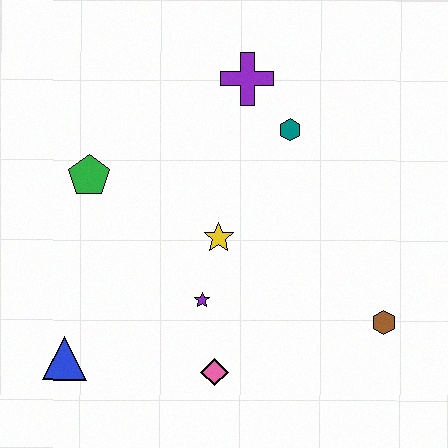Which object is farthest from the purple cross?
The blue triangle is farthest from the purple cross.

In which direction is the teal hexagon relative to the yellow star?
The teal hexagon is above the yellow star.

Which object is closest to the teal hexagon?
The purple cross is closest to the teal hexagon.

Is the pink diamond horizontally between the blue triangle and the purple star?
No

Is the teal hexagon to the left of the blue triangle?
No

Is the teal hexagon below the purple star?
No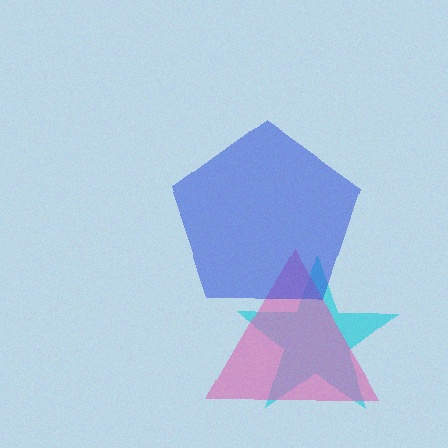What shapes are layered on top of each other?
The layered shapes are: a cyan star, a pink triangle, a blue pentagon.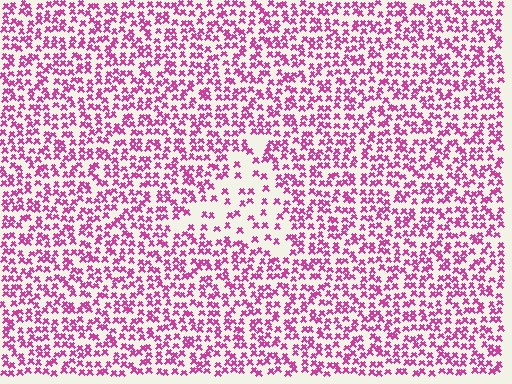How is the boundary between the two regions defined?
The boundary is defined by a change in element density (approximately 2.3x ratio). All elements are the same color, size, and shape.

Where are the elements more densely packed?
The elements are more densely packed outside the triangle boundary.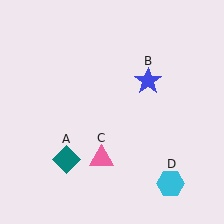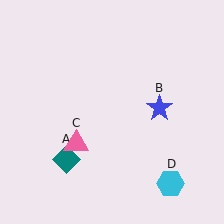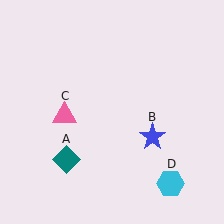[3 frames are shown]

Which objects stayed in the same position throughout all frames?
Teal diamond (object A) and cyan hexagon (object D) remained stationary.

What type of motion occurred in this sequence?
The blue star (object B), pink triangle (object C) rotated clockwise around the center of the scene.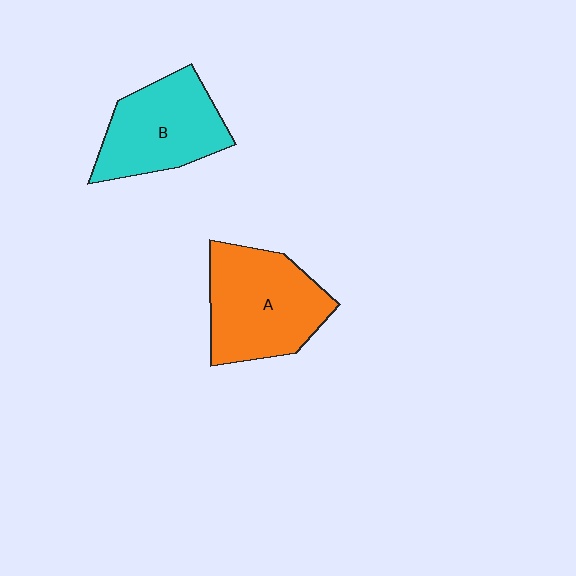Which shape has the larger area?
Shape A (orange).